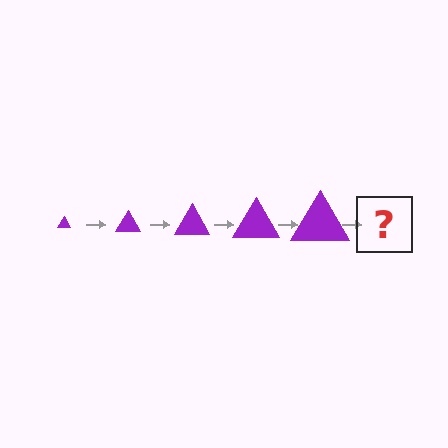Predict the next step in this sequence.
The next step is a purple triangle, larger than the previous one.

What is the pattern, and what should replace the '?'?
The pattern is that the triangle gets progressively larger each step. The '?' should be a purple triangle, larger than the previous one.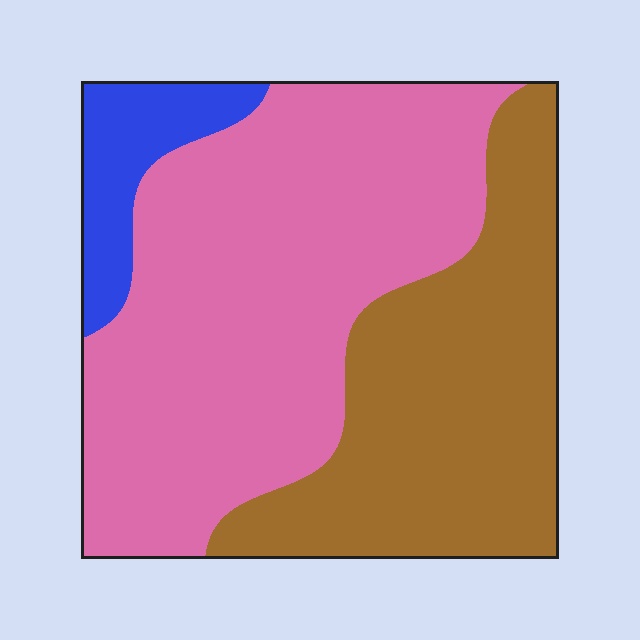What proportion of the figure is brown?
Brown takes up about three eighths (3/8) of the figure.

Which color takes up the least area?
Blue, at roughly 10%.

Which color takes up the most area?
Pink, at roughly 55%.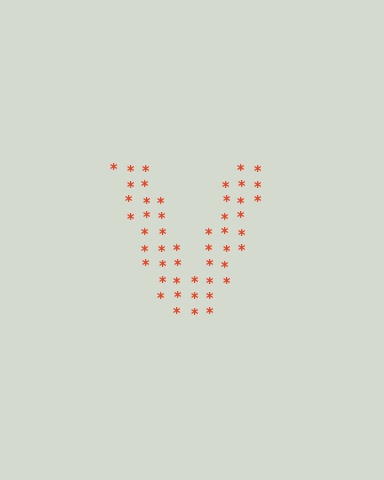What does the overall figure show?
The overall figure shows the letter V.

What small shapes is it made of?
It is made of small asterisks.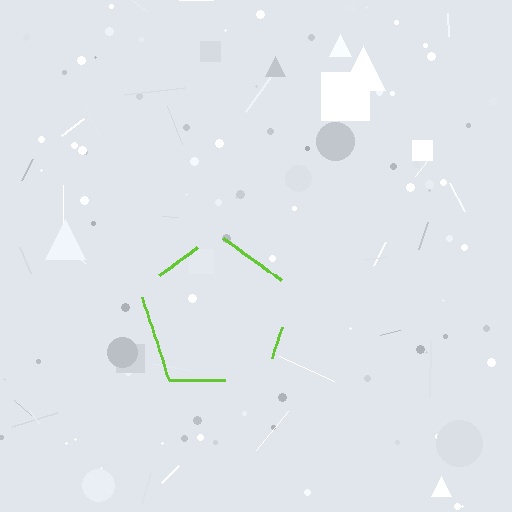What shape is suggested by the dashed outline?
The dashed outline suggests a pentagon.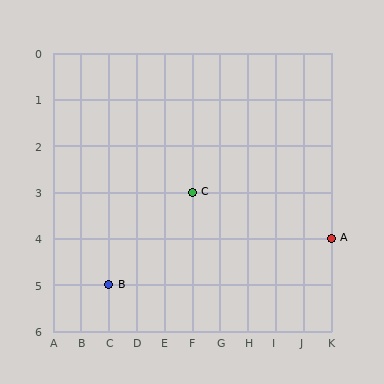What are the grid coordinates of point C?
Point C is at grid coordinates (F, 3).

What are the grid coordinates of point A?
Point A is at grid coordinates (K, 4).